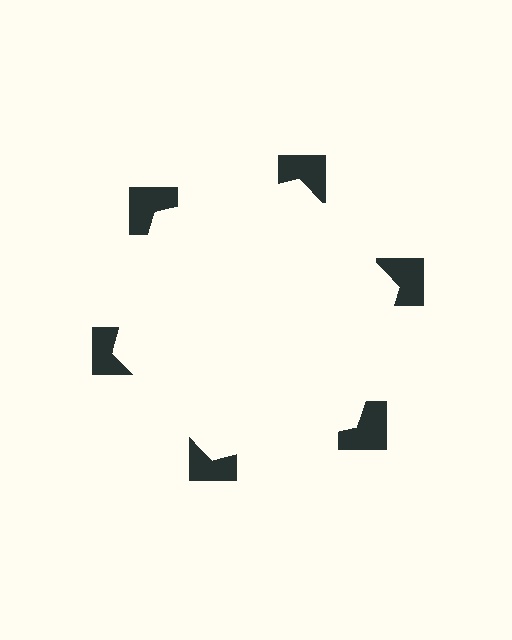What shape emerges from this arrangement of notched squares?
An illusory hexagon — its edges are inferred from the aligned wedge cuts in the notched squares, not physically drawn.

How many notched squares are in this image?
There are 6 — one at each vertex of the illusory hexagon.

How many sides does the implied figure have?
6 sides.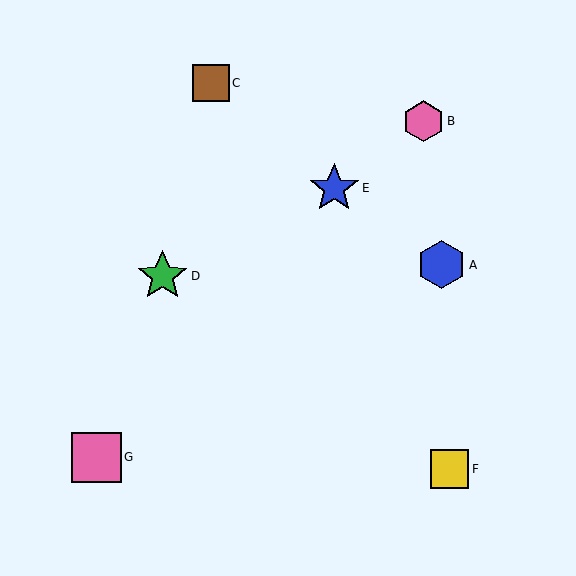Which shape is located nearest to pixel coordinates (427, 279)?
The blue hexagon (labeled A) at (441, 265) is nearest to that location.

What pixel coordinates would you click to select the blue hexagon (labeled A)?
Click at (441, 265) to select the blue hexagon A.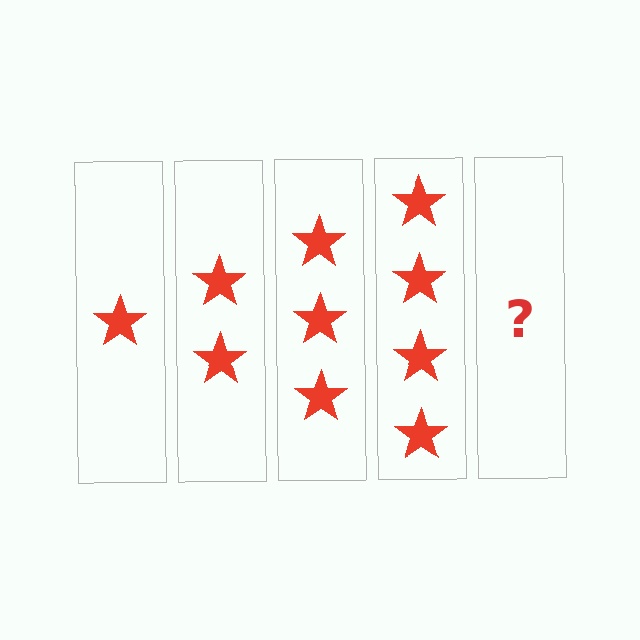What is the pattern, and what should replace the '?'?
The pattern is that each step adds one more star. The '?' should be 5 stars.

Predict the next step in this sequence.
The next step is 5 stars.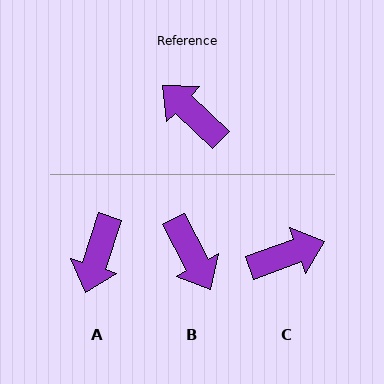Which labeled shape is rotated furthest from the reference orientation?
B, about 161 degrees away.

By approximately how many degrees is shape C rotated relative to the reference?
Approximately 117 degrees clockwise.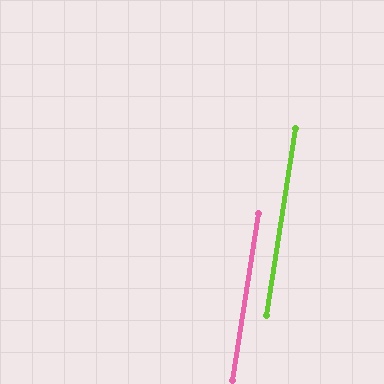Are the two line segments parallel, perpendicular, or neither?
Parallel — their directions differ by only 0.0°.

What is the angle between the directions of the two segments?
Approximately 0 degrees.